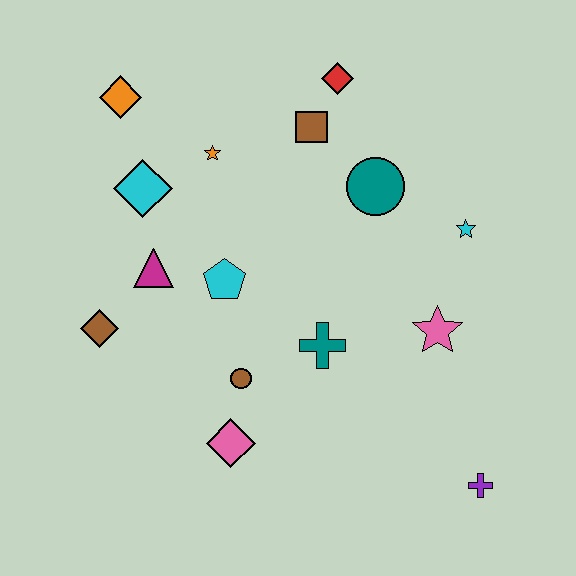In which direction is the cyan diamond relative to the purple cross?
The cyan diamond is to the left of the purple cross.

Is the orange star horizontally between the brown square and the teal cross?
No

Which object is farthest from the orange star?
The purple cross is farthest from the orange star.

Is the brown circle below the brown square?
Yes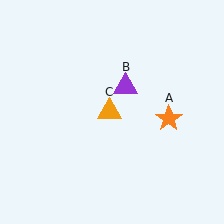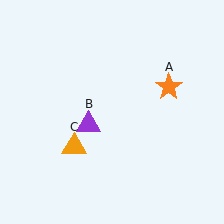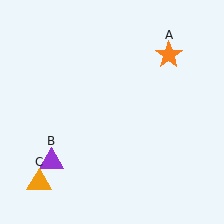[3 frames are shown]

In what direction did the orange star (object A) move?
The orange star (object A) moved up.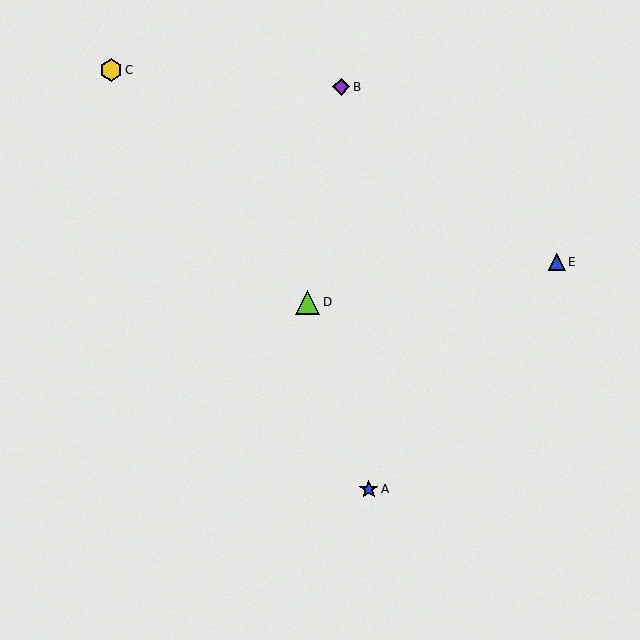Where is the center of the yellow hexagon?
The center of the yellow hexagon is at (111, 70).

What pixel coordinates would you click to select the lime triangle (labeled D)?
Click at (308, 302) to select the lime triangle D.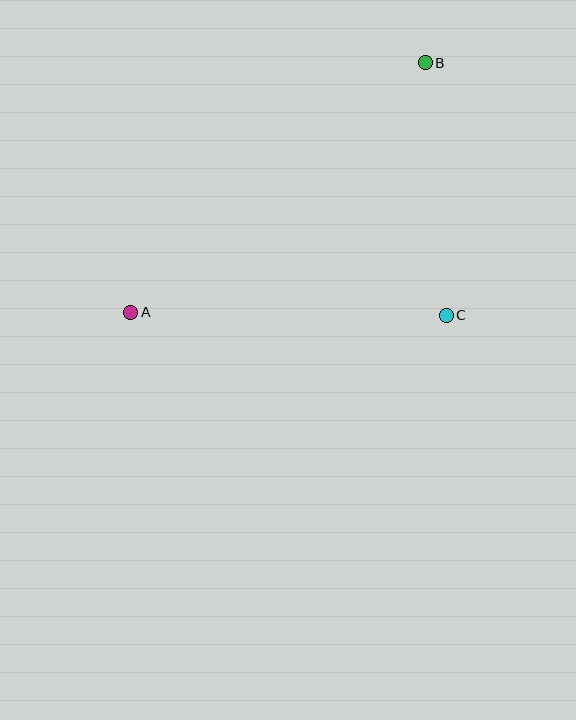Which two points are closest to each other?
Points B and C are closest to each other.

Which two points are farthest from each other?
Points A and B are farthest from each other.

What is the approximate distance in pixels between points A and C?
The distance between A and C is approximately 315 pixels.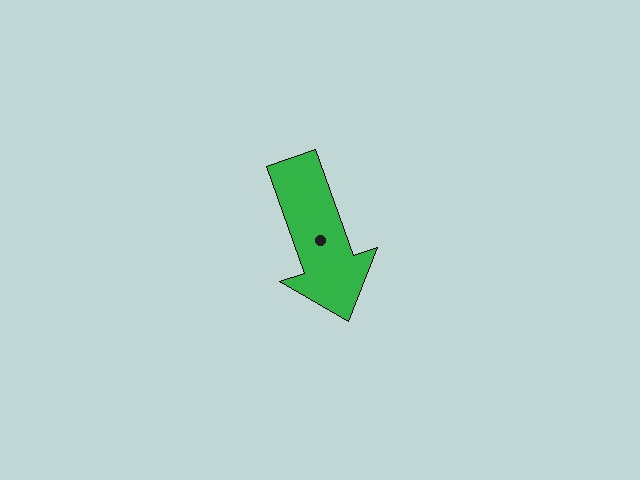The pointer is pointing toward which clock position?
Roughly 5 o'clock.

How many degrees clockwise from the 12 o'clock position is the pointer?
Approximately 160 degrees.